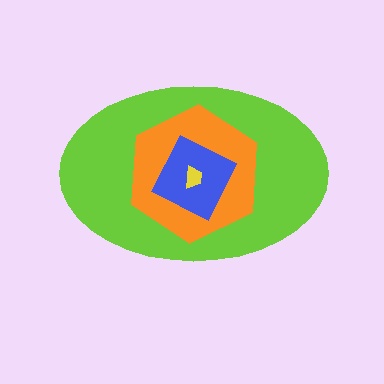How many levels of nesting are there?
4.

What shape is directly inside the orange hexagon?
The blue diamond.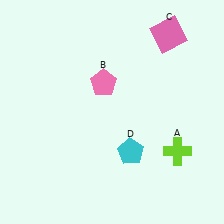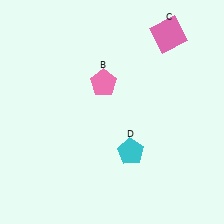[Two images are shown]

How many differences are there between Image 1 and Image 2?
There is 1 difference between the two images.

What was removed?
The lime cross (A) was removed in Image 2.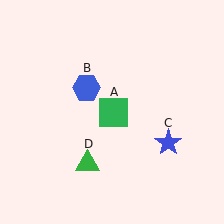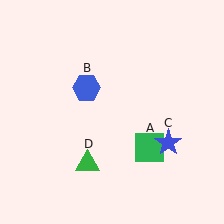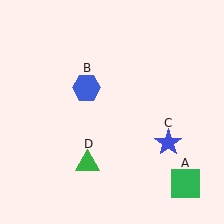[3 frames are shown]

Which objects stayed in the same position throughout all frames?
Blue hexagon (object B) and blue star (object C) and green triangle (object D) remained stationary.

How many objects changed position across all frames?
1 object changed position: green square (object A).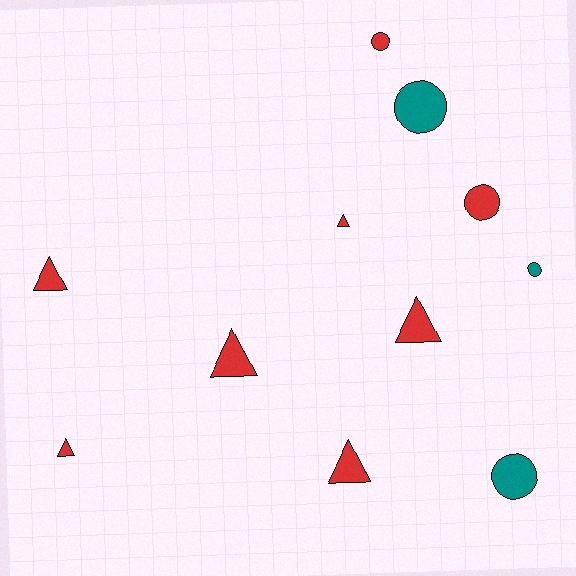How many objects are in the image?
There are 11 objects.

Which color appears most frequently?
Red, with 8 objects.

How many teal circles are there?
There are 3 teal circles.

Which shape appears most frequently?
Triangle, with 6 objects.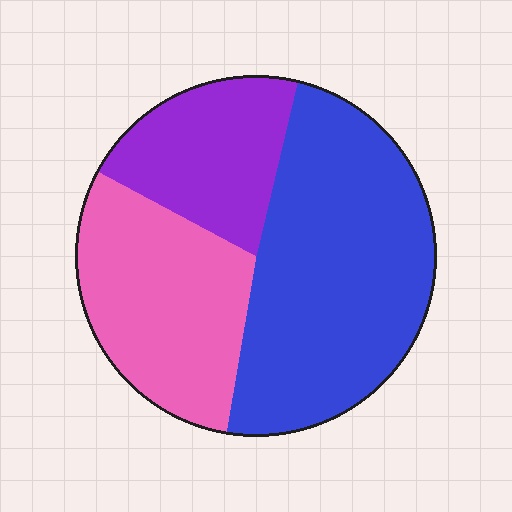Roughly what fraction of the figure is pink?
Pink takes up about one third (1/3) of the figure.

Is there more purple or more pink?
Pink.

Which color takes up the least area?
Purple, at roughly 20%.